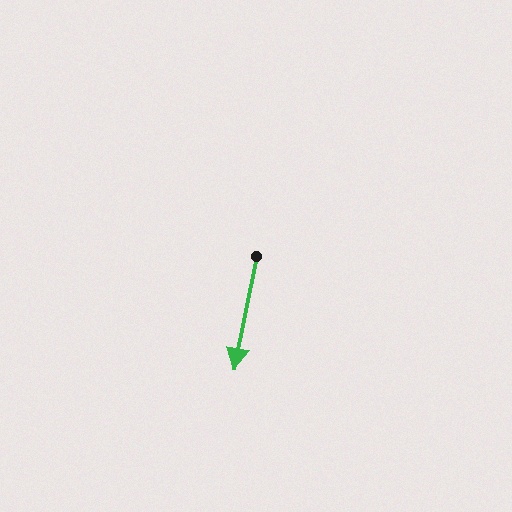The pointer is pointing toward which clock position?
Roughly 6 o'clock.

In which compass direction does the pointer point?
South.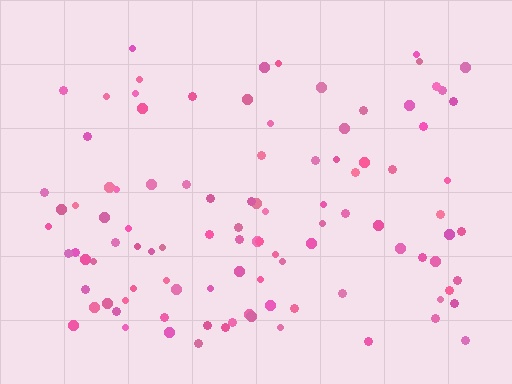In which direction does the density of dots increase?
From top to bottom, with the bottom side densest.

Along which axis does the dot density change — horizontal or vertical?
Vertical.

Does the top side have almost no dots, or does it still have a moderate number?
Still a moderate number, just noticeably fewer than the bottom.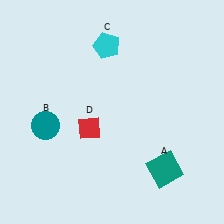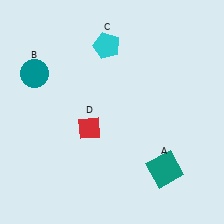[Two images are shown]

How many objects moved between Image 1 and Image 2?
1 object moved between the two images.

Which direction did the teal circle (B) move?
The teal circle (B) moved up.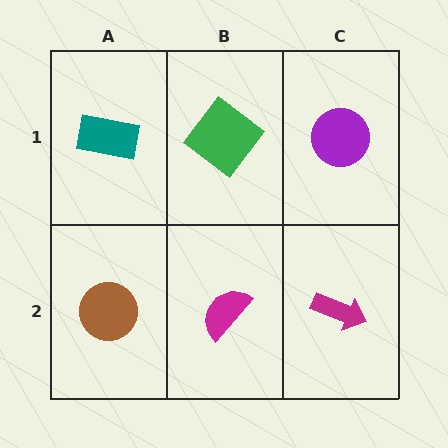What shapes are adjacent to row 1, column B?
A magenta semicircle (row 2, column B), a teal rectangle (row 1, column A), a purple circle (row 1, column C).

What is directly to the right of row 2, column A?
A magenta semicircle.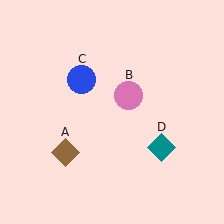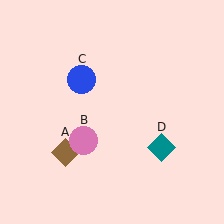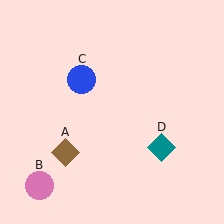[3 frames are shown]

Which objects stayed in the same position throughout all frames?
Brown diamond (object A) and blue circle (object C) and teal diamond (object D) remained stationary.